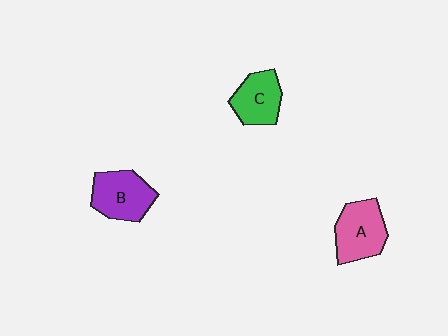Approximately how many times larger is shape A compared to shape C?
Approximately 1.2 times.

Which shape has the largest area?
Shape A (pink).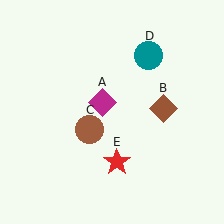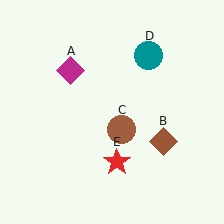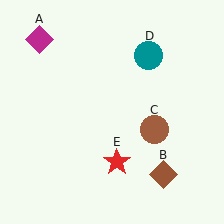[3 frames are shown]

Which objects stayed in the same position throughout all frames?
Teal circle (object D) and red star (object E) remained stationary.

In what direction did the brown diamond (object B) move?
The brown diamond (object B) moved down.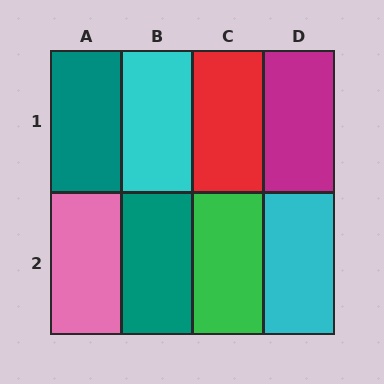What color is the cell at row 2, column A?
Pink.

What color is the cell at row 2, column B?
Teal.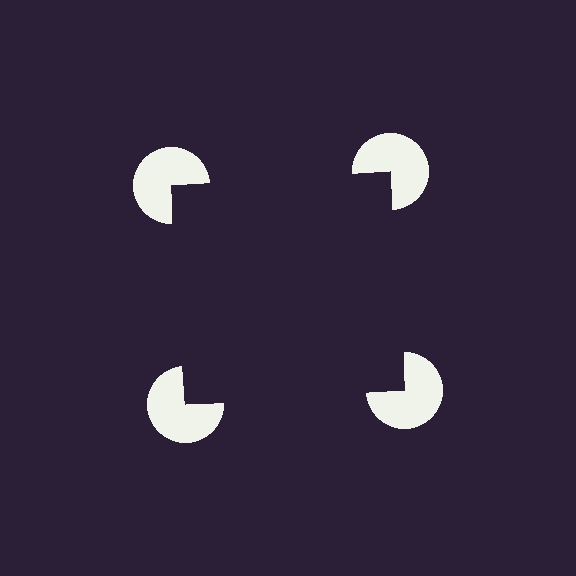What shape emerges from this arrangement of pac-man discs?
An illusory square — its edges are inferred from the aligned wedge cuts in the pac-man discs, not physically drawn.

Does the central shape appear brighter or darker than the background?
It typically appears slightly darker than the background, even though no actual brightness change is drawn.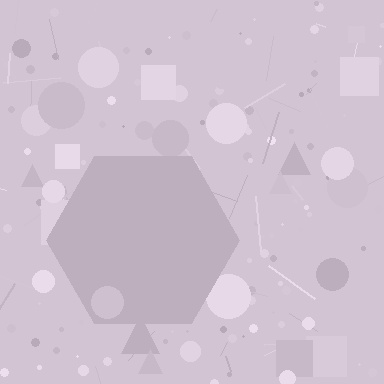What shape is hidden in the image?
A hexagon is hidden in the image.